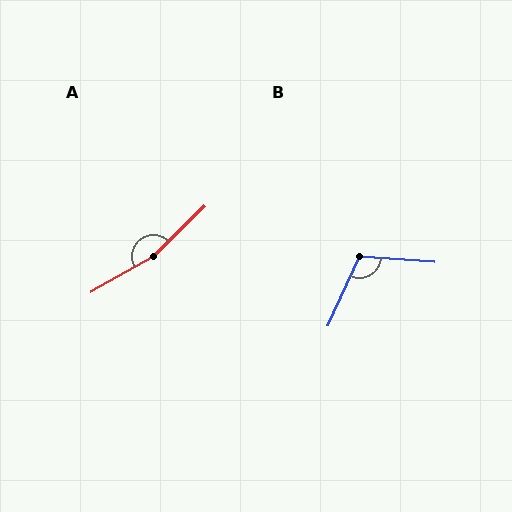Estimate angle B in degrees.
Approximately 110 degrees.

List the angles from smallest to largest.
B (110°), A (165°).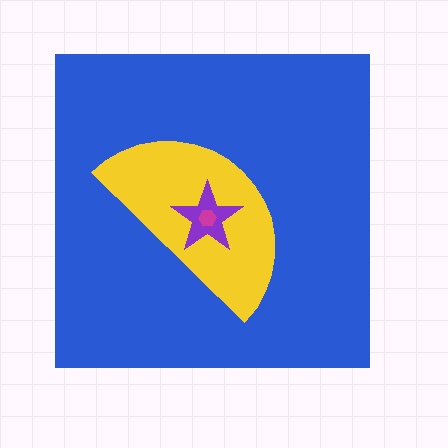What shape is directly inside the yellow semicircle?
The purple star.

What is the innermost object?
The magenta hexagon.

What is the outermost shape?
The blue square.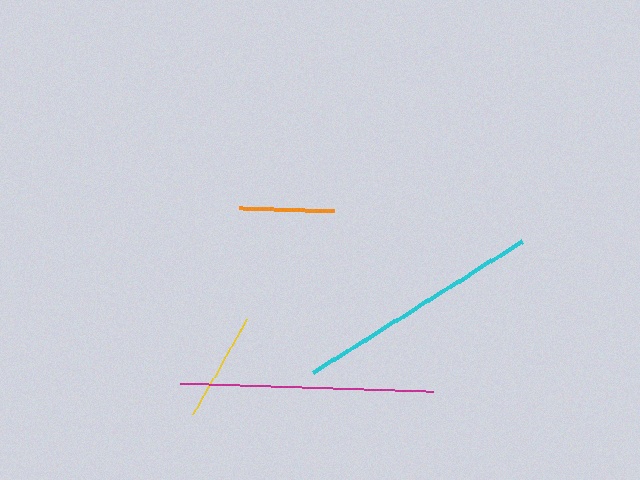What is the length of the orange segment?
The orange segment is approximately 95 pixels long.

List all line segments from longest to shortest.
From longest to shortest: magenta, cyan, yellow, orange.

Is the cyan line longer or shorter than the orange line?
The cyan line is longer than the orange line.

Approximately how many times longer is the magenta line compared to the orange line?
The magenta line is approximately 2.7 times the length of the orange line.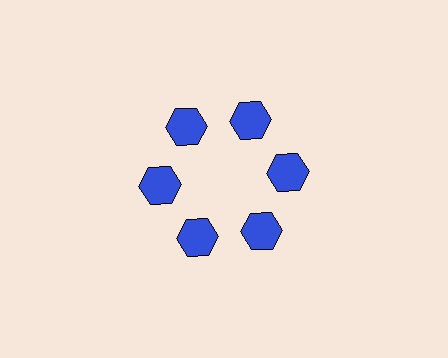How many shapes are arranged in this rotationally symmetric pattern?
There are 6 shapes, arranged in 6 groups of 1.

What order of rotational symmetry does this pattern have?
This pattern has 6-fold rotational symmetry.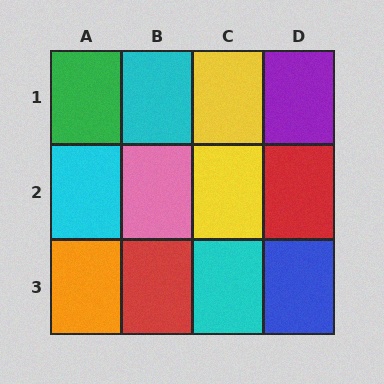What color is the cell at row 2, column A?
Cyan.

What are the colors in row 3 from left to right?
Orange, red, cyan, blue.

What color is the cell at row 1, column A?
Green.